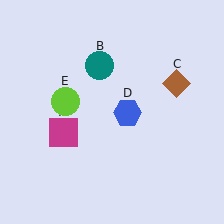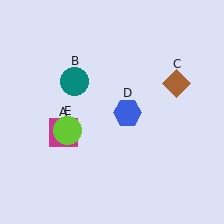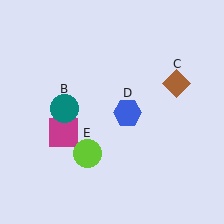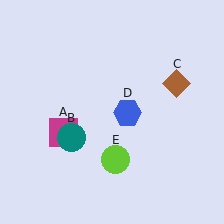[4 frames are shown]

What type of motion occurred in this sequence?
The teal circle (object B), lime circle (object E) rotated counterclockwise around the center of the scene.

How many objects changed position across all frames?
2 objects changed position: teal circle (object B), lime circle (object E).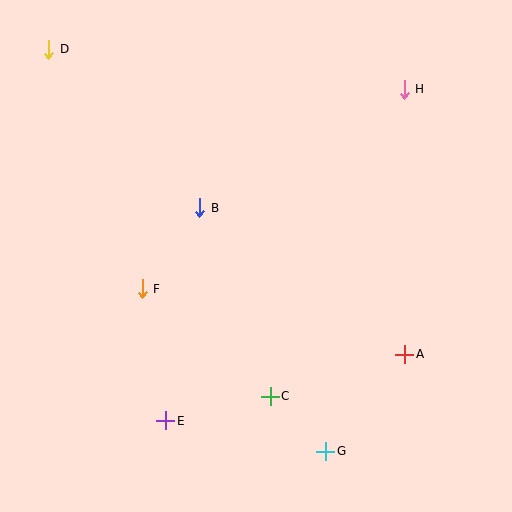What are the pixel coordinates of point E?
Point E is at (166, 421).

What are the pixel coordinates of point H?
Point H is at (404, 89).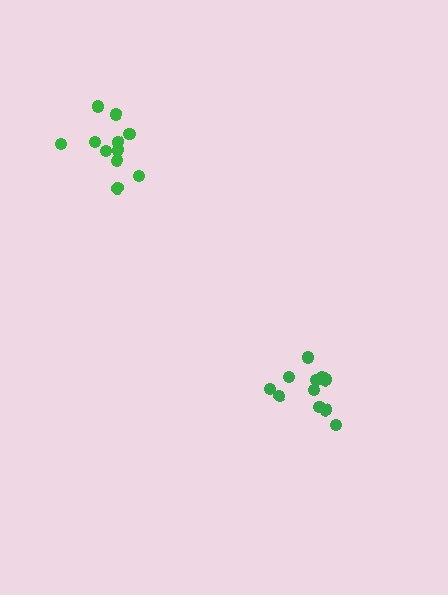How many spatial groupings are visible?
There are 2 spatial groupings.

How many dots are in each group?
Group 1: 11 dots, Group 2: 11 dots (22 total).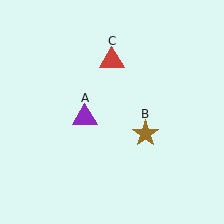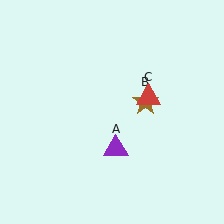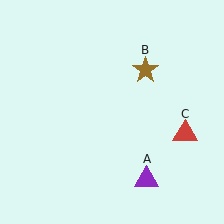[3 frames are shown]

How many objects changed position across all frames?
3 objects changed position: purple triangle (object A), brown star (object B), red triangle (object C).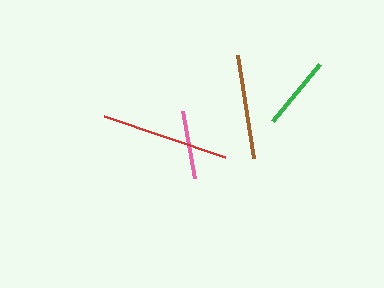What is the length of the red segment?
The red segment is approximately 128 pixels long.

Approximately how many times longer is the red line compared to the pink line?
The red line is approximately 1.9 times the length of the pink line.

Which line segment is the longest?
The red line is the longest at approximately 128 pixels.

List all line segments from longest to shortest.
From longest to shortest: red, brown, green, pink.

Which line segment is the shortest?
The pink line is the shortest at approximately 68 pixels.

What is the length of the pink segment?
The pink segment is approximately 68 pixels long.